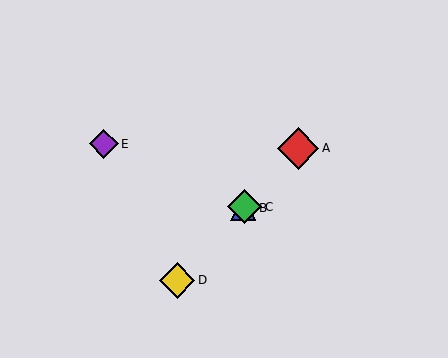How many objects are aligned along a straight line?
4 objects (A, B, C, D) are aligned along a straight line.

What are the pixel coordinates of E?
Object E is at (104, 144).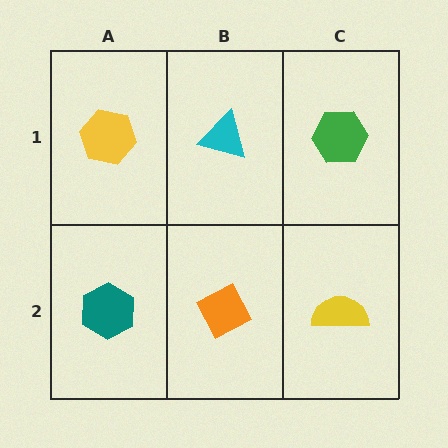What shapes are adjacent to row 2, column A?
A yellow hexagon (row 1, column A), an orange diamond (row 2, column B).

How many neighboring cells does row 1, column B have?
3.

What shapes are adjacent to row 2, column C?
A green hexagon (row 1, column C), an orange diamond (row 2, column B).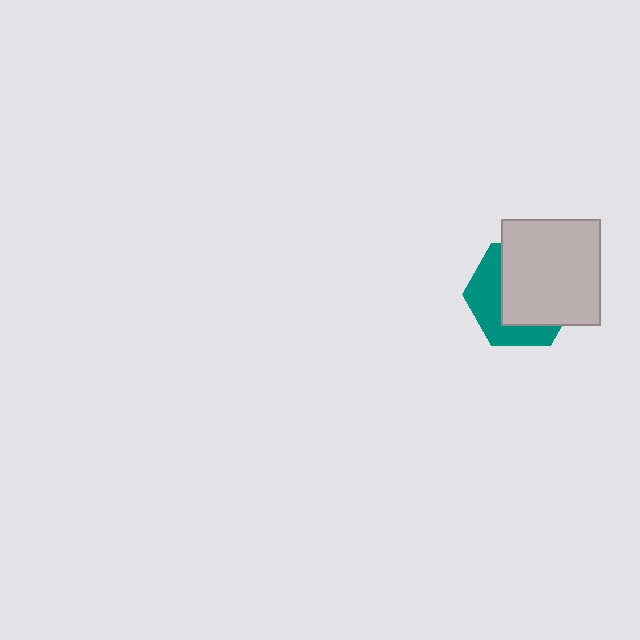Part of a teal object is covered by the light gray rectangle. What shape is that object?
It is a hexagon.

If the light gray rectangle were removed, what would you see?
You would see the complete teal hexagon.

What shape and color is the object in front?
The object in front is a light gray rectangle.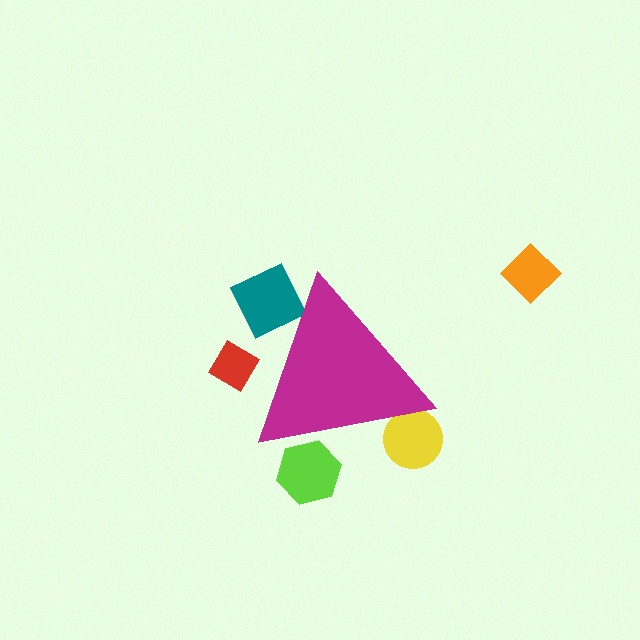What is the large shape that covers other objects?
A magenta triangle.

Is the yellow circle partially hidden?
Yes, the yellow circle is partially hidden behind the magenta triangle.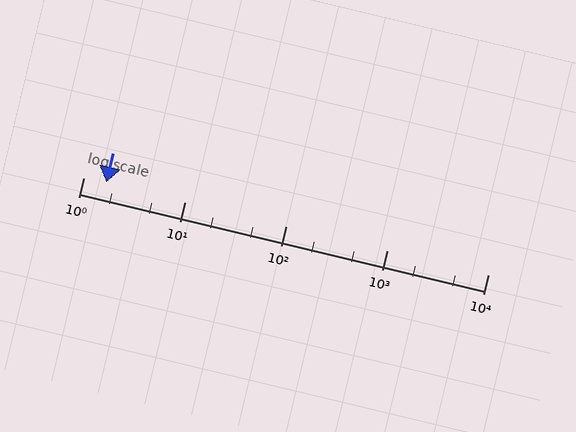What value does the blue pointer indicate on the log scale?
The pointer indicates approximately 1.7.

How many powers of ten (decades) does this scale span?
The scale spans 4 decades, from 1 to 10000.